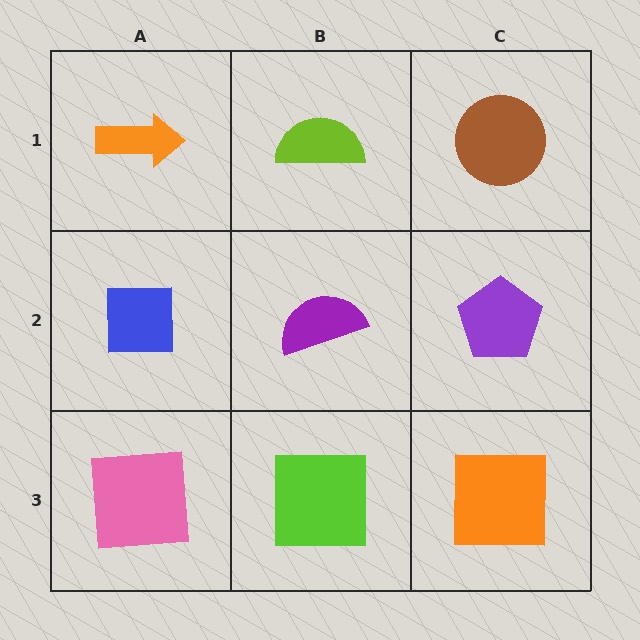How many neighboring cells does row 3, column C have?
2.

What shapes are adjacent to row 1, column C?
A purple pentagon (row 2, column C), a lime semicircle (row 1, column B).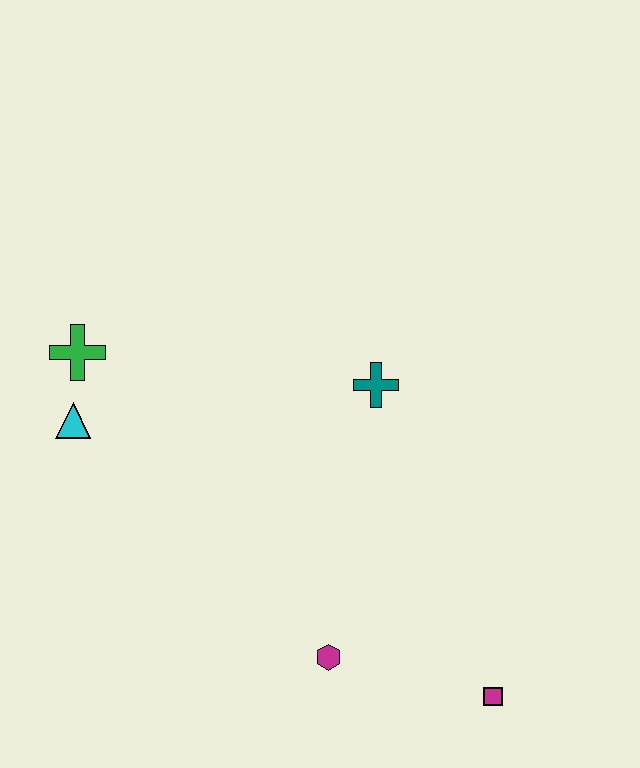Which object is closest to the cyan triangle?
The green cross is closest to the cyan triangle.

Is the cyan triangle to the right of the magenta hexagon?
No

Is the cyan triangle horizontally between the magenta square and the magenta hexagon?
No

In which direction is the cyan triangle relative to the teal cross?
The cyan triangle is to the left of the teal cross.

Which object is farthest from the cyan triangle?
The magenta square is farthest from the cyan triangle.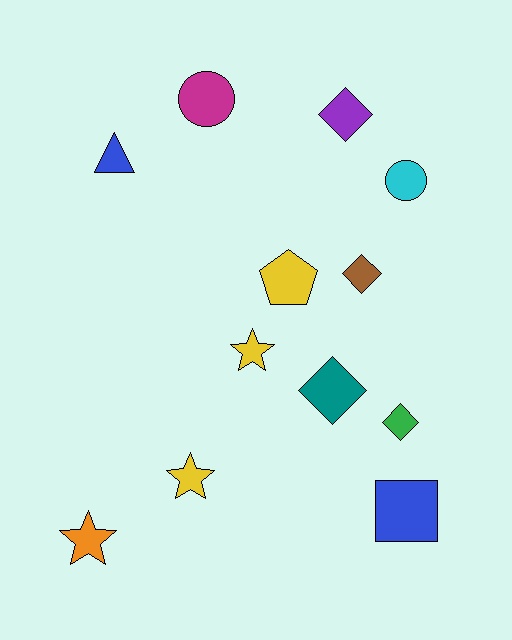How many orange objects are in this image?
There is 1 orange object.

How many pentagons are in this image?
There is 1 pentagon.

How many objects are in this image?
There are 12 objects.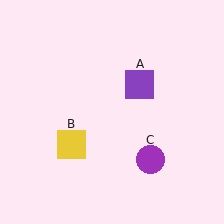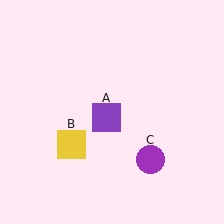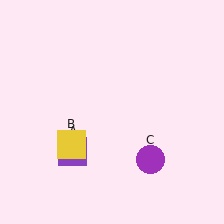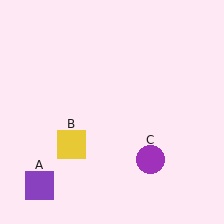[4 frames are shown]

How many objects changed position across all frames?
1 object changed position: purple square (object A).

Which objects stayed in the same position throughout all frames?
Yellow square (object B) and purple circle (object C) remained stationary.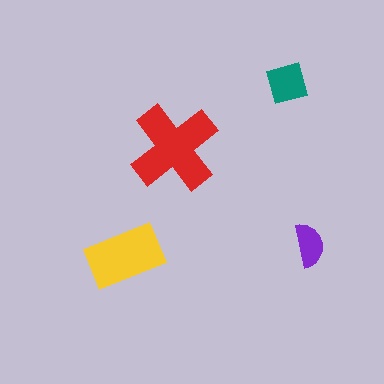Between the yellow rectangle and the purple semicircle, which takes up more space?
The yellow rectangle.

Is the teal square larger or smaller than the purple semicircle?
Larger.